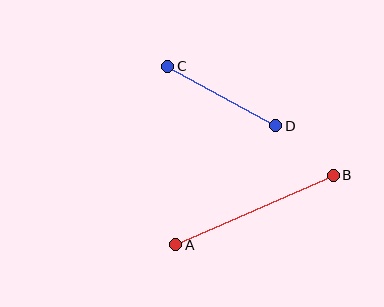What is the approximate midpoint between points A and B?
The midpoint is at approximately (255, 210) pixels.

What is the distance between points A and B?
The distance is approximately 172 pixels.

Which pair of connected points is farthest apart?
Points A and B are farthest apart.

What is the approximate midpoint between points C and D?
The midpoint is at approximately (222, 96) pixels.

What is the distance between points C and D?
The distance is approximately 123 pixels.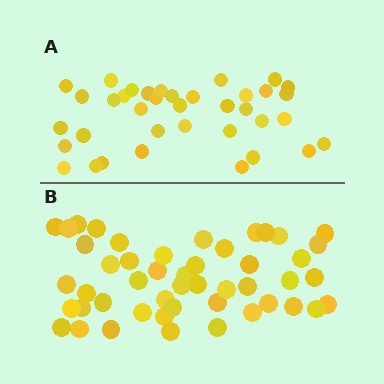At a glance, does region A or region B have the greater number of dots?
Region B (the bottom region) has more dots.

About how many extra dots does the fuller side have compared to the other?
Region B has roughly 12 or so more dots than region A.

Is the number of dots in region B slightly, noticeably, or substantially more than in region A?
Region B has noticeably more, but not dramatically so. The ratio is roughly 1.3 to 1.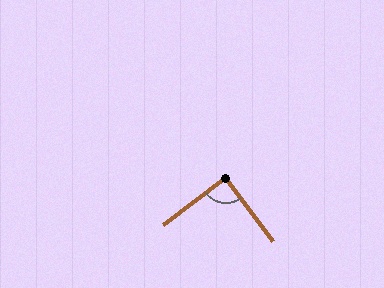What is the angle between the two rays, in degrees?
Approximately 89 degrees.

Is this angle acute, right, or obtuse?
It is approximately a right angle.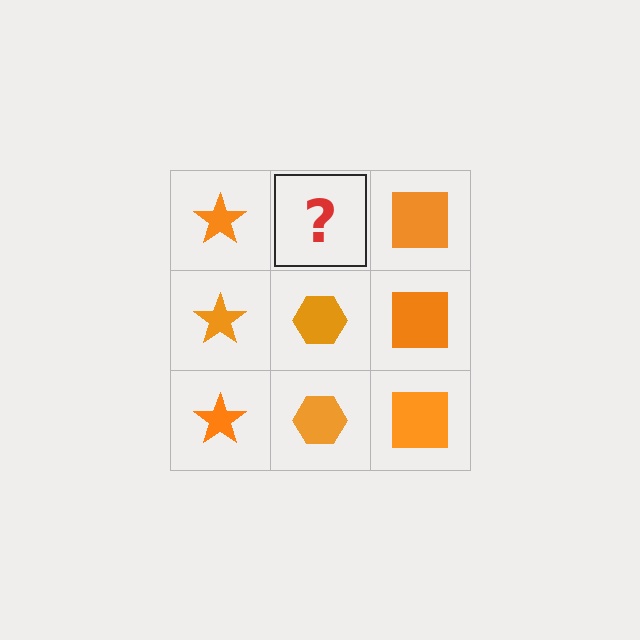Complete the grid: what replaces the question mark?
The question mark should be replaced with an orange hexagon.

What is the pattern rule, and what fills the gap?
The rule is that each column has a consistent shape. The gap should be filled with an orange hexagon.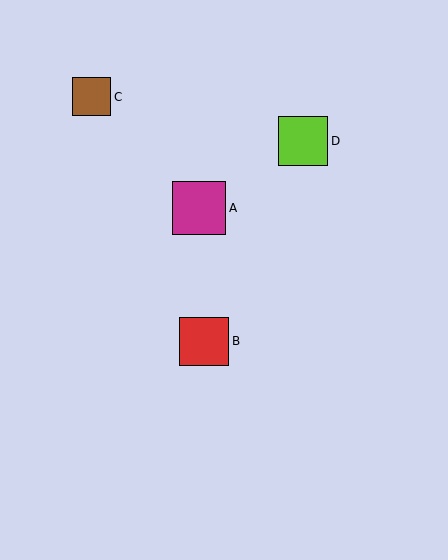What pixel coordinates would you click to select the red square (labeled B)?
Click at (204, 341) to select the red square B.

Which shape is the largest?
The magenta square (labeled A) is the largest.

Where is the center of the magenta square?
The center of the magenta square is at (199, 208).